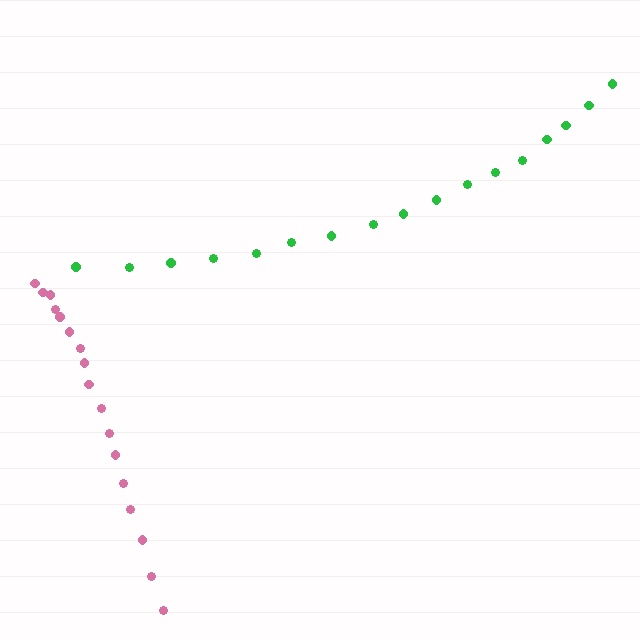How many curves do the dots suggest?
There are 2 distinct paths.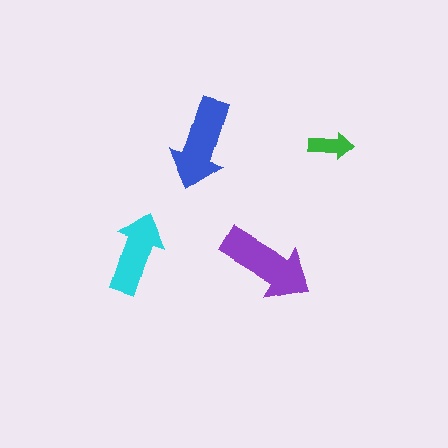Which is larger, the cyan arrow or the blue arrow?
The blue one.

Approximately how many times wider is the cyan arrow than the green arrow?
About 2 times wider.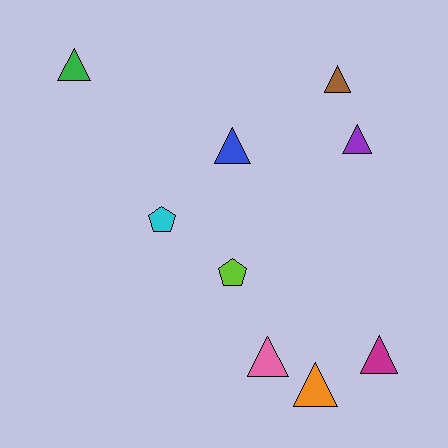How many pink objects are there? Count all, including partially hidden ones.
There is 1 pink object.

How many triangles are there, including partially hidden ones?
There are 7 triangles.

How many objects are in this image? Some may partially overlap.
There are 9 objects.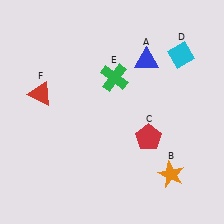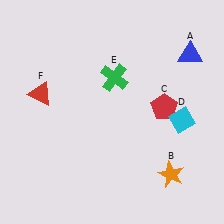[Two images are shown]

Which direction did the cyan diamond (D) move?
The cyan diamond (D) moved down.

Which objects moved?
The objects that moved are: the blue triangle (A), the red pentagon (C), the cyan diamond (D).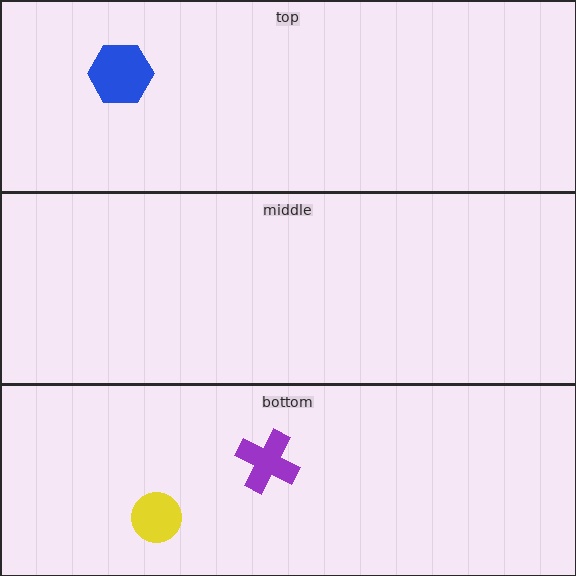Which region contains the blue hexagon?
The top region.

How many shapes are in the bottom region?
2.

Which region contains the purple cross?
The bottom region.